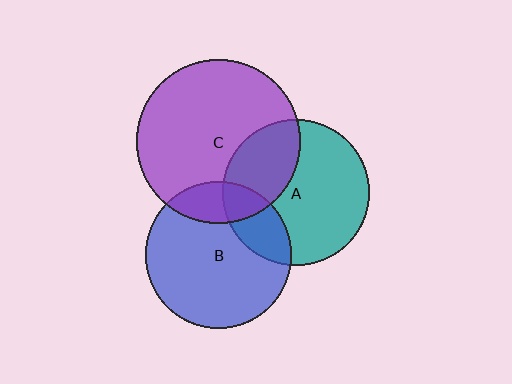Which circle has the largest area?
Circle C (purple).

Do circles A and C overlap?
Yes.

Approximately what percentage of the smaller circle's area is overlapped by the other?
Approximately 30%.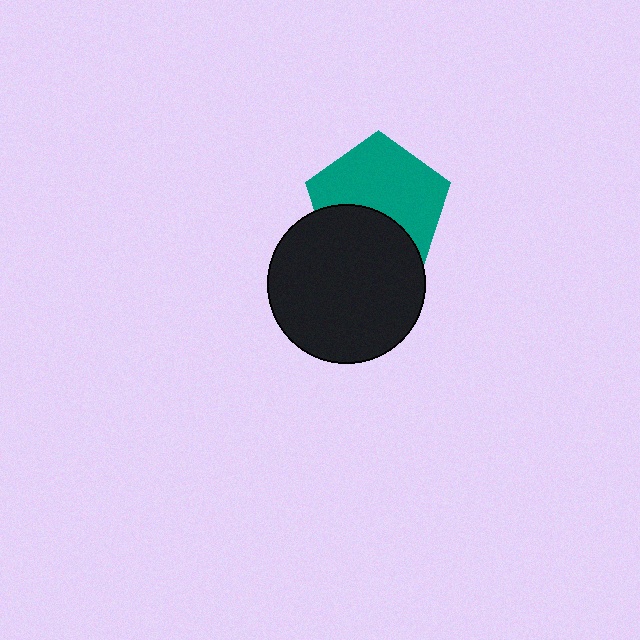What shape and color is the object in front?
The object in front is a black circle.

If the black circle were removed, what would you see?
You would see the complete teal pentagon.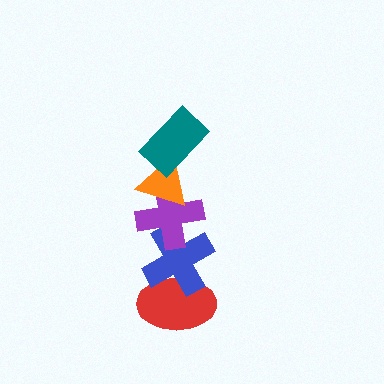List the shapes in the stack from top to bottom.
From top to bottom: the teal rectangle, the orange triangle, the purple cross, the blue cross, the red ellipse.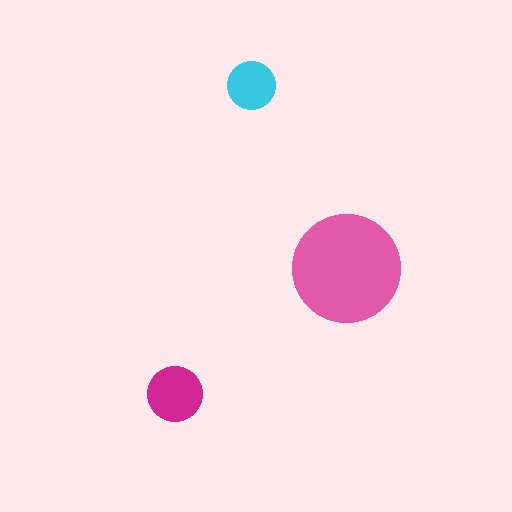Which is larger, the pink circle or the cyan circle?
The pink one.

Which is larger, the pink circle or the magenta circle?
The pink one.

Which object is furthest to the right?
The pink circle is rightmost.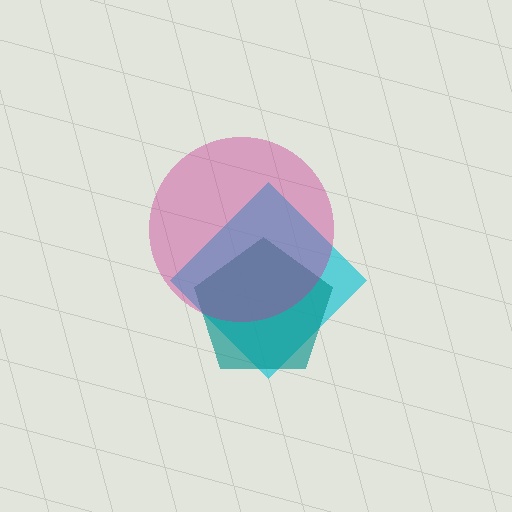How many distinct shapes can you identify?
There are 3 distinct shapes: a cyan diamond, a teal pentagon, a magenta circle.